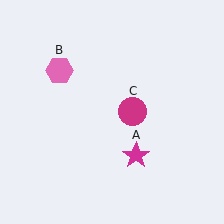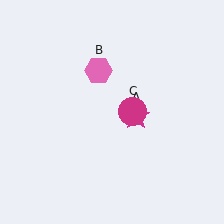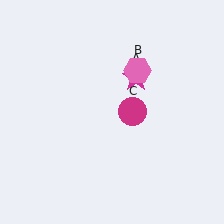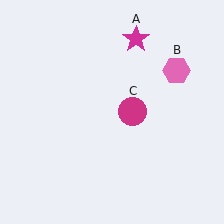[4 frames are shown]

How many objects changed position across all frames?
2 objects changed position: magenta star (object A), pink hexagon (object B).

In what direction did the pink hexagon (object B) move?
The pink hexagon (object B) moved right.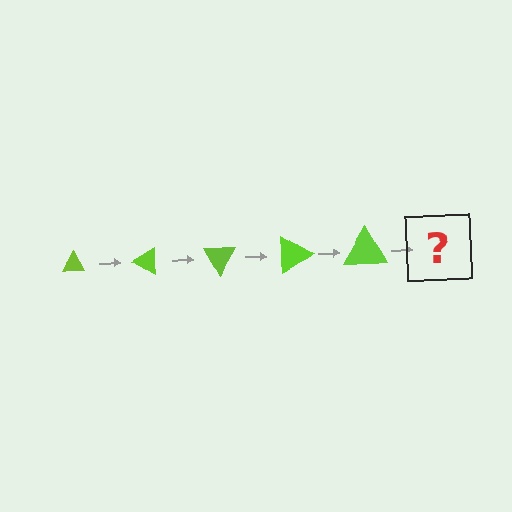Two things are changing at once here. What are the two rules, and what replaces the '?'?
The two rules are that the triangle grows larger each step and it rotates 30 degrees each step. The '?' should be a triangle, larger than the previous one and rotated 150 degrees from the start.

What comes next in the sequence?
The next element should be a triangle, larger than the previous one and rotated 150 degrees from the start.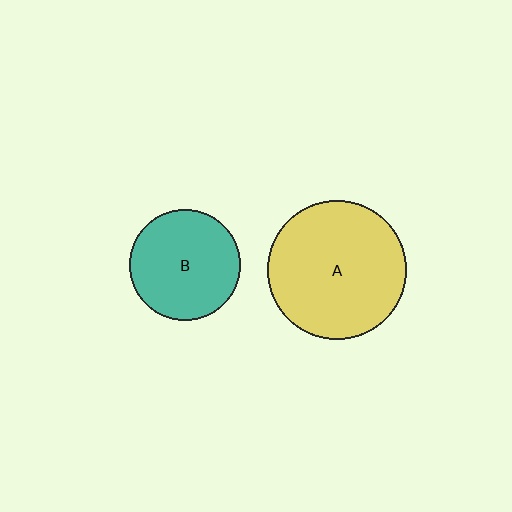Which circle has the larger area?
Circle A (yellow).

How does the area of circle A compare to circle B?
Approximately 1.6 times.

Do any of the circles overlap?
No, none of the circles overlap.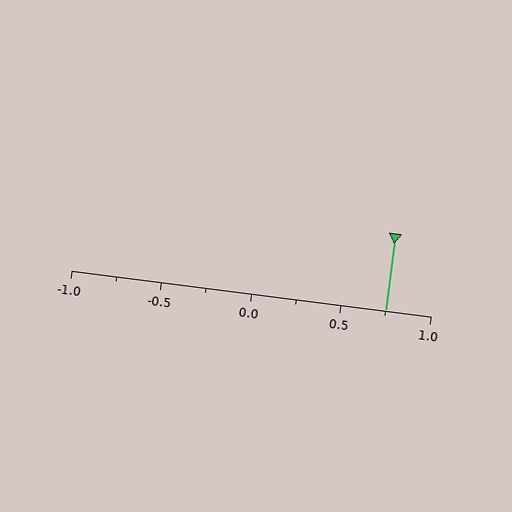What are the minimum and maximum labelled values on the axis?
The axis runs from -1.0 to 1.0.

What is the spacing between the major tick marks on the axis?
The major ticks are spaced 0.5 apart.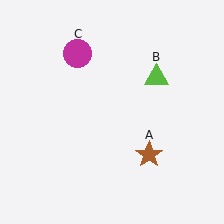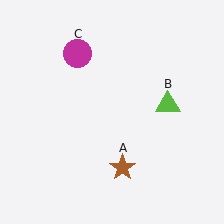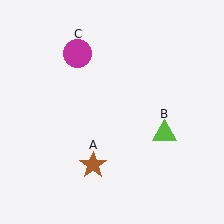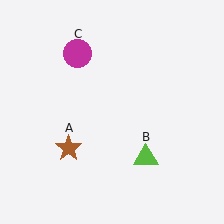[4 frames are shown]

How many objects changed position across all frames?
2 objects changed position: brown star (object A), lime triangle (object B).